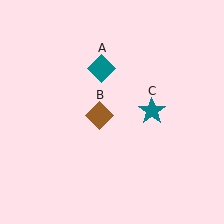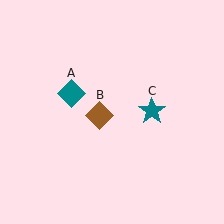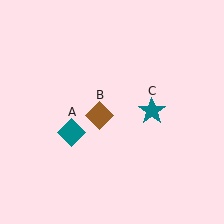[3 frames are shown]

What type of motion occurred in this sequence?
The teal diamond (object A) rotated counterclockwise around the center of the scene.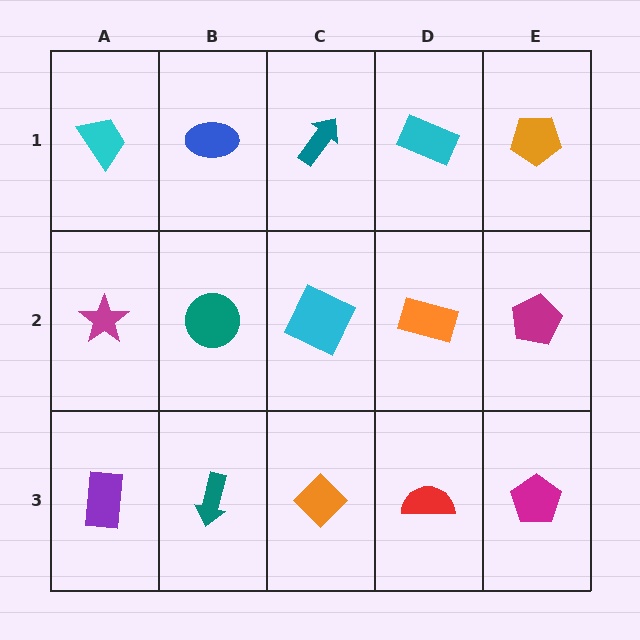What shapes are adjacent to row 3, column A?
A magenta star (row 2, column A), a teal arrow (row 3, column B).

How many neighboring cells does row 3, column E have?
2.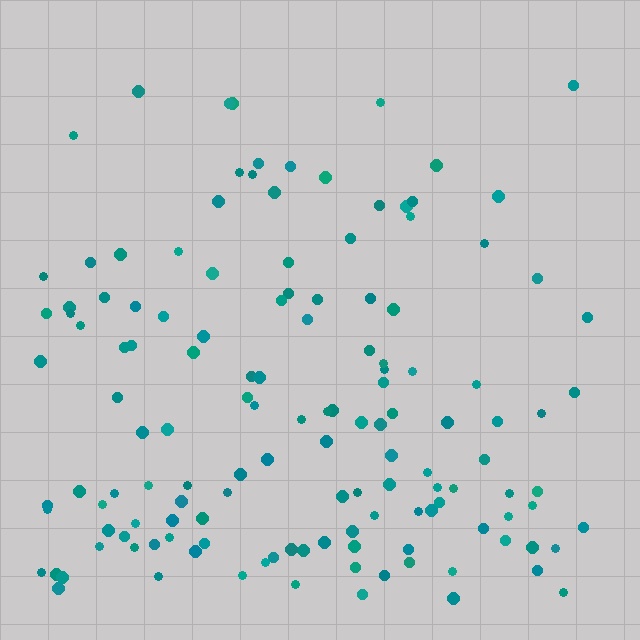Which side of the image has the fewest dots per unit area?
The top.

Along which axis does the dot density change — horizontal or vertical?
Vertical.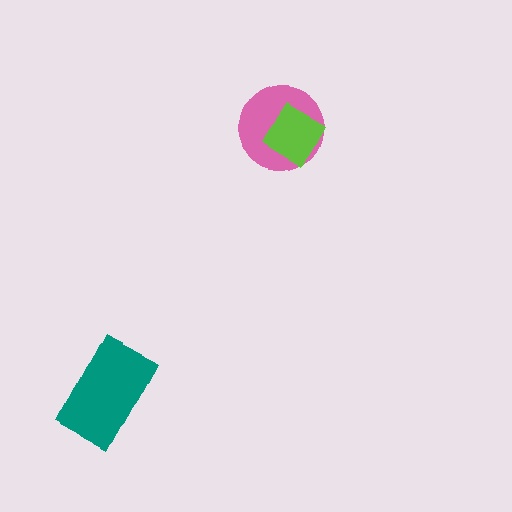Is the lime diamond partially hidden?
No, no other shape covers it.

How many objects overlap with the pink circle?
1 object overlaps with the pink circle.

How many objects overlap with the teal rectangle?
0 objects overlap with the teal rectangle.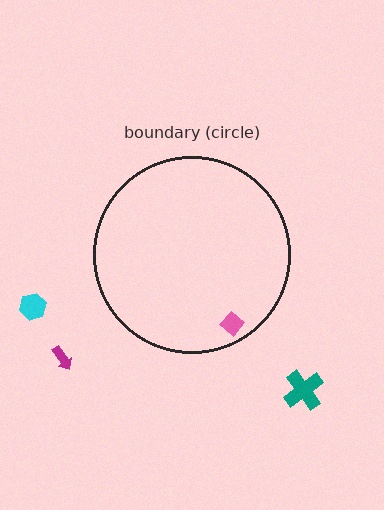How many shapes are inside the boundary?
1 inside, 3 outside.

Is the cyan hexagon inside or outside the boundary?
Outside.